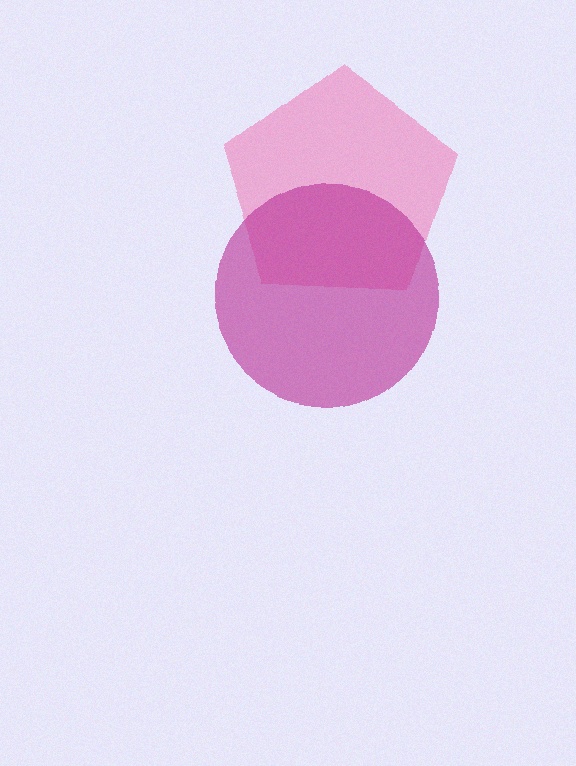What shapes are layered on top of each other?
The layered shapes are: a pink pentagon, a magenta circle.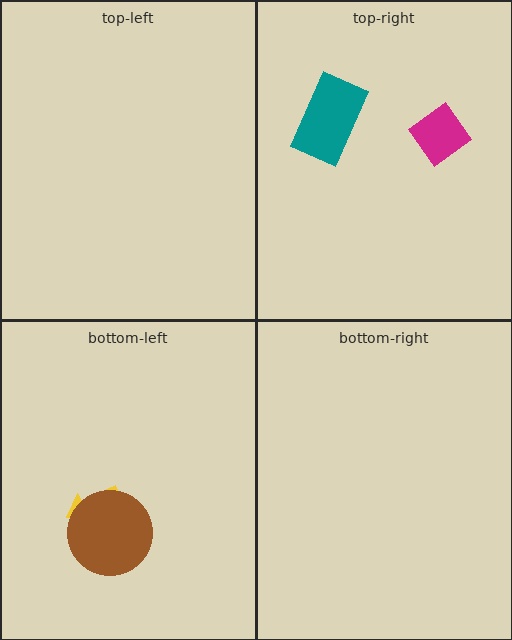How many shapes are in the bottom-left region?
2.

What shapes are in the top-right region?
The teal rectangle, the magenta diamond.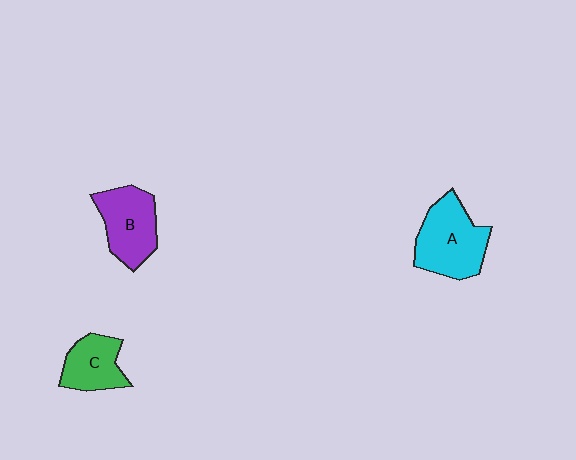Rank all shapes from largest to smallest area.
From largest to smallest: A (cyan), B (purple), C (green).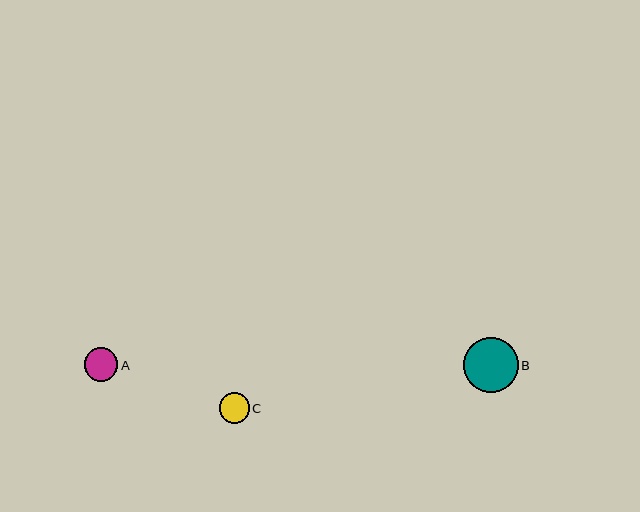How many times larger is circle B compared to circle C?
Circle B is approximately 1.8 times the size of circle C.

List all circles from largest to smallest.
From largest to smallest: B, A, C.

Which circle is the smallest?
Circle C is the smallest with a size of approximately 30 pixels.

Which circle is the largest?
Circle B is the largest with a size of approximately 55 pixels.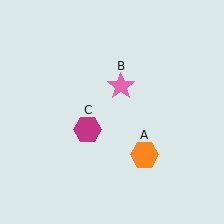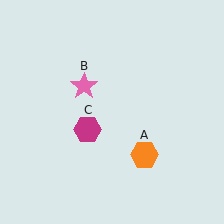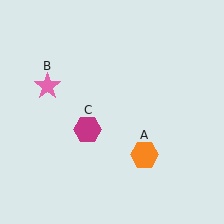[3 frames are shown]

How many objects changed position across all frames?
1 object changed position: pink star (object B).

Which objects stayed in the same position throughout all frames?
Orange hexagon (object A) and magenta hexagon (object C) remained stationary.